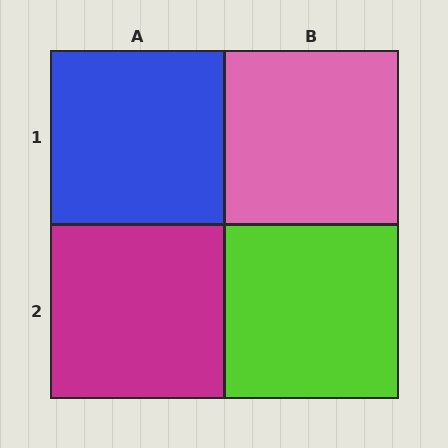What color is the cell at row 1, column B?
Pink.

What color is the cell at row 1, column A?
Blue.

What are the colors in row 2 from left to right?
Magenta, lime.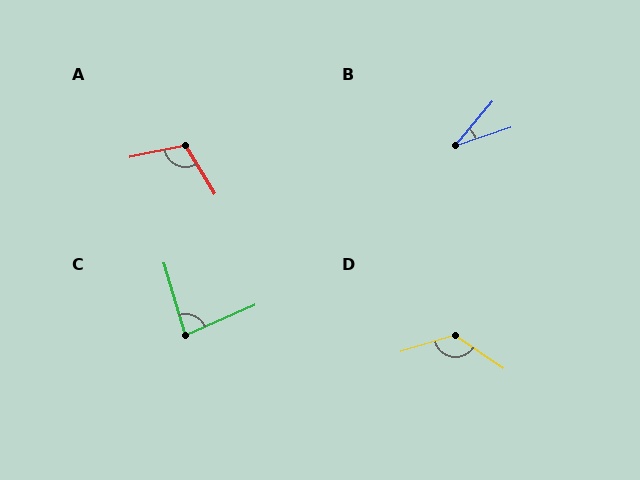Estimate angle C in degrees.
Approximately 83 degrees.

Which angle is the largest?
D, at approximately 129 degrees.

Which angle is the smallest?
B, at approximately 31 degrees.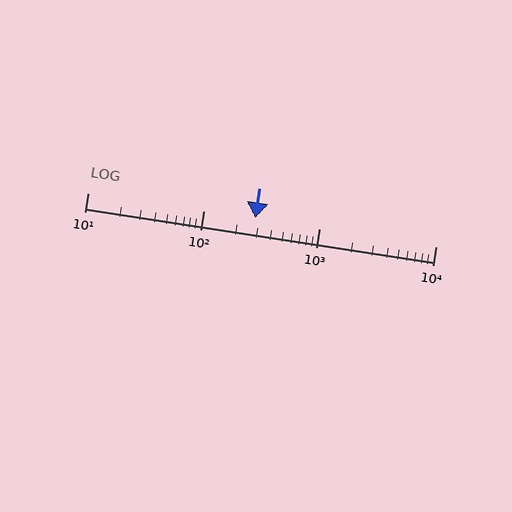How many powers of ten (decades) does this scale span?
The scale spans 3 decades, from 10 to 10000.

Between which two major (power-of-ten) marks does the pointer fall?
The pointer is between 100 and 1000.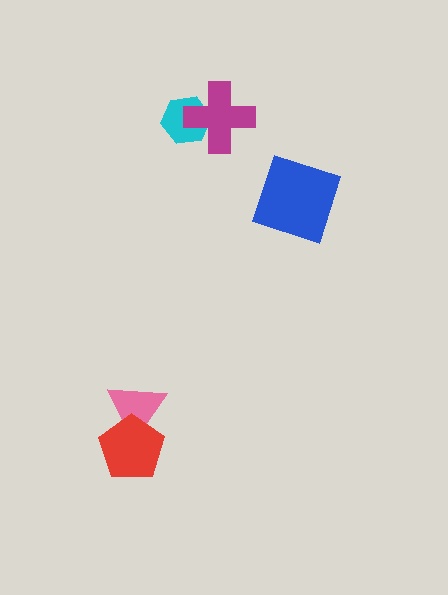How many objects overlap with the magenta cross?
1 object overlaps with the magenta cross.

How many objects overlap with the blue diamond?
0 objects overlap with the blue diamond.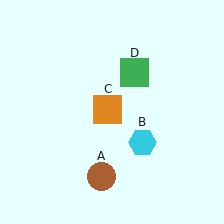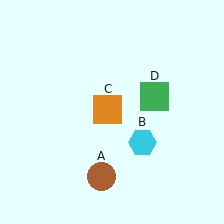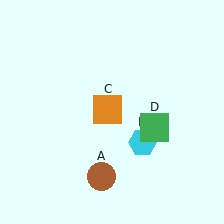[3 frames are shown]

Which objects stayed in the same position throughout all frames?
Brown circle (object A) and cyan hexagon (object B) and orange square (object C) remained stationary.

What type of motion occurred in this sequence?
The green square (object D) rotated clockwise around the center of the scene.